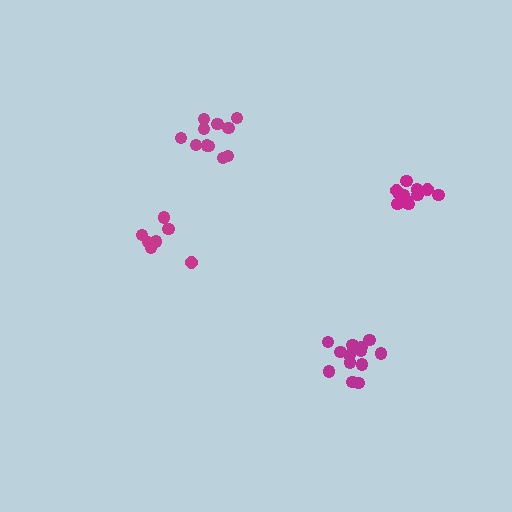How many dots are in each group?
Group 1: 7 dots, Group 2: 11 dots, Group 3: 13 dots, Group 4: 11 dots (42 total).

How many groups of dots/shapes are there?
There are 4 groups.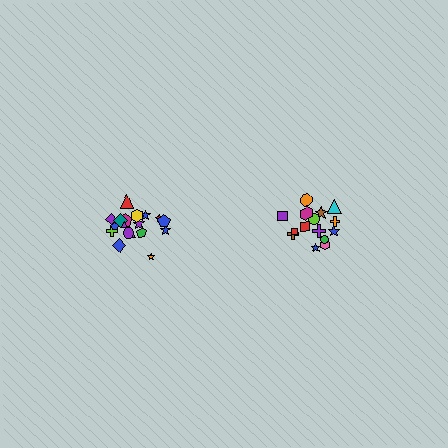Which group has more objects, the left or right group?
The left group.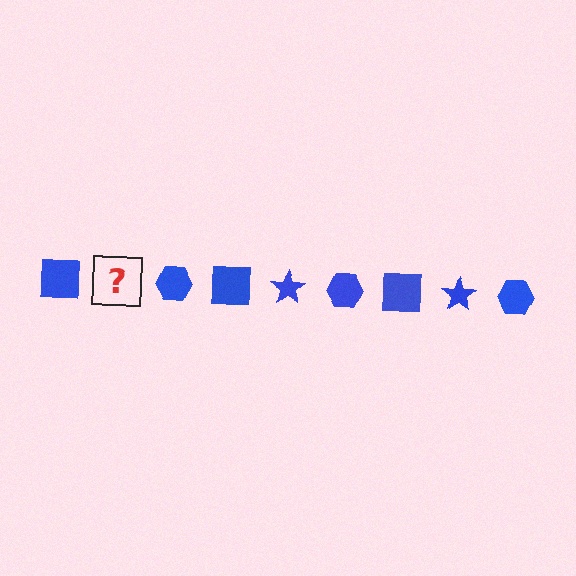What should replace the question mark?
The question mark should be replaced with a blue star.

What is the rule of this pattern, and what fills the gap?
The rule is that the pattern cycles through square, star, hexagon shapes in blue. The gap should be filled with a blue star.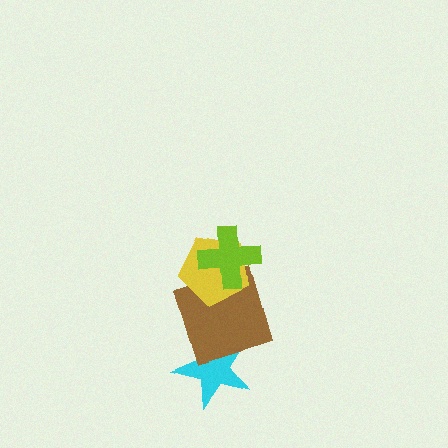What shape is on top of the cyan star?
The brown square is on top of the cyan star.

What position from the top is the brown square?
The brown square is 3rd from the top.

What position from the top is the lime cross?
The lime cross is 1st from the top.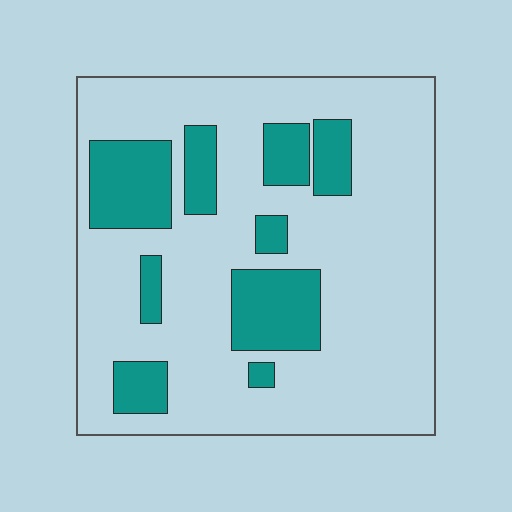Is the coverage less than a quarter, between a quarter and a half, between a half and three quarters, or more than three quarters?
Less than a quarter.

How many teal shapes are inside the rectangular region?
9.